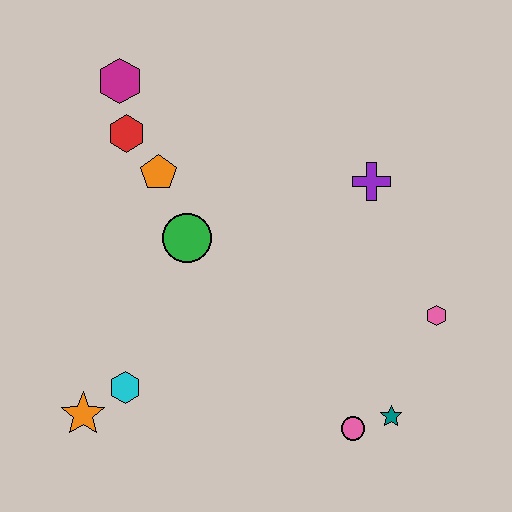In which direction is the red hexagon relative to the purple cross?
The red hexagon is to the left of the purple cross.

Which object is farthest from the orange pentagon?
The teal star is farthest from the orange pentagon.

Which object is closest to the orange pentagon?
The red hexagon is closest to the orange pentagon.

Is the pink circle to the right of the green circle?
Yes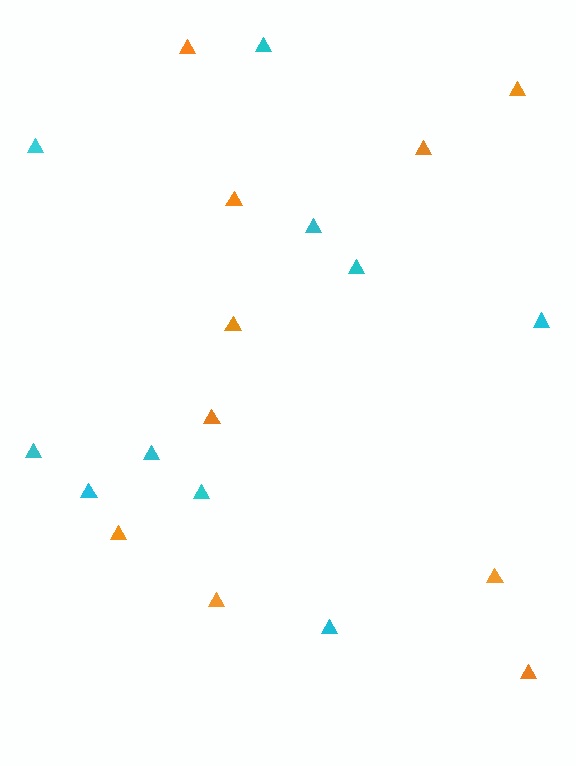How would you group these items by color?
There are 2 groups: one group of cyan triangles (10) and one group of orange triangles (10).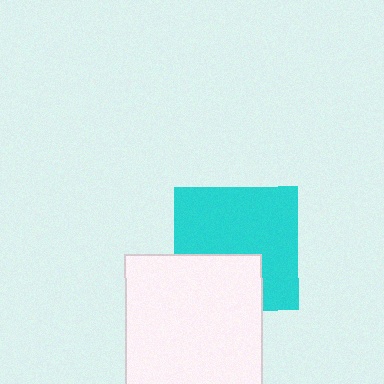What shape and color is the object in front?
The object in front is a white square.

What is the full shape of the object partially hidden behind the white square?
The partially hidden object is a cyan square.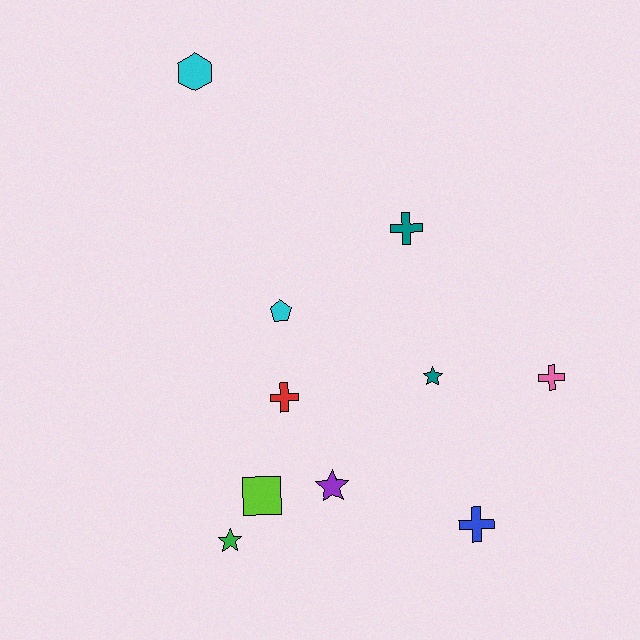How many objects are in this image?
There are 10 objects.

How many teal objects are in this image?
There are 2 teal objects.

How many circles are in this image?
There are no circles.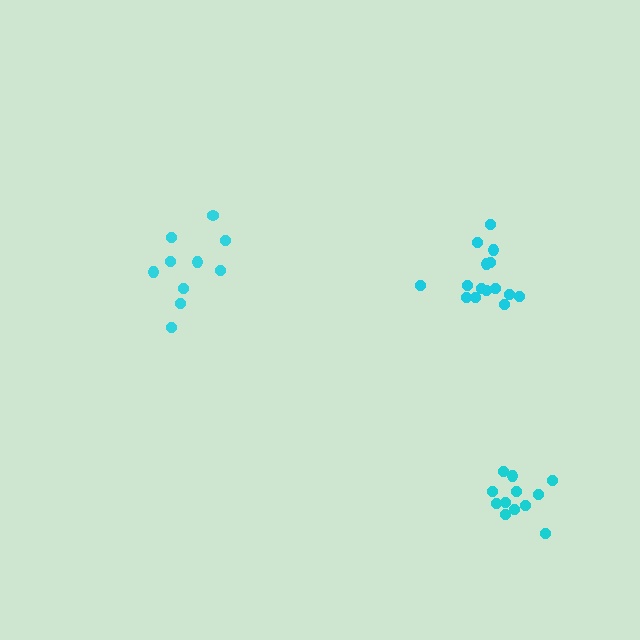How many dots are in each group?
Group 1: 15 dots, Group 2: 10 dots, Group 3: 12 dots (37 total).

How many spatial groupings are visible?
There are 3 spatial groupings.